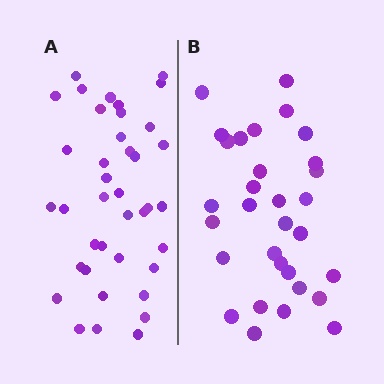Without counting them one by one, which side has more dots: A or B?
Region A (the left region) has more dots.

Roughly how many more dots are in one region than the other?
Region A has roughly 8 or so more dots than region B.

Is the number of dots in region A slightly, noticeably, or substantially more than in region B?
Region A has noticeably more, but not dramatically so. The ratio is roughly 1.3 to 1.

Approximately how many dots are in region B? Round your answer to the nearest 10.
About 30 dots. (The exact count is 31, which rounds to 30.)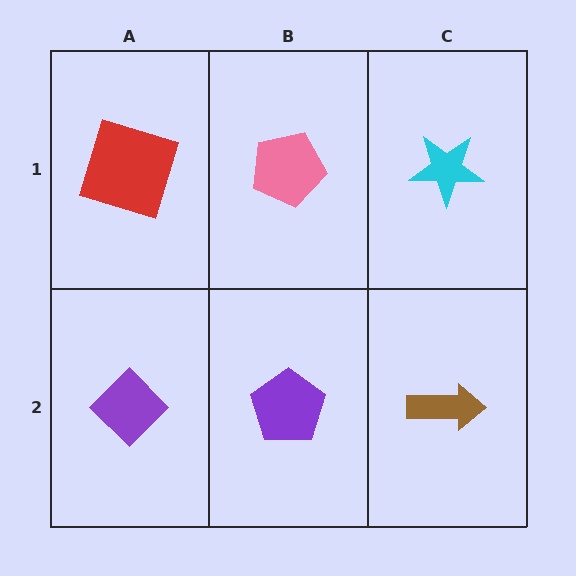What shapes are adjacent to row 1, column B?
A purple pentagon (row 2, column B), a red square (row 1, column A), a cyan star (row 1, column C).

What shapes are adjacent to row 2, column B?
A pink pentagon (row 1, column B), a purple diamond (row 2, column A), a brown arrow (row 2, column C).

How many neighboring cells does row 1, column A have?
2.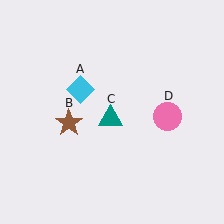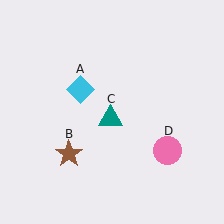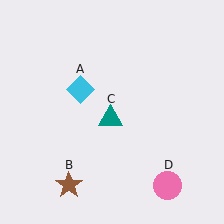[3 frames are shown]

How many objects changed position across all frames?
2 objects changed position: brown star (object B), pink circle (object D).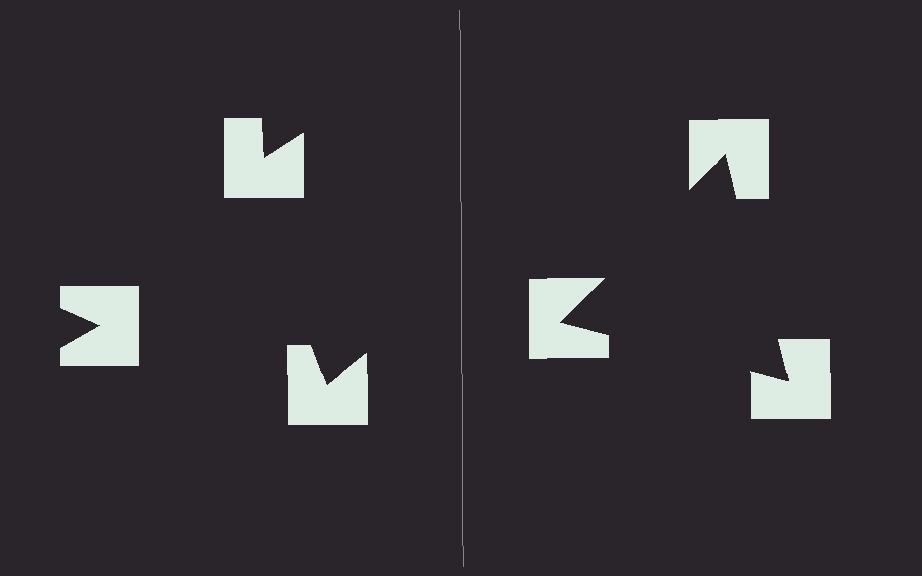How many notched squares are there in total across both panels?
6 — 3 on each side.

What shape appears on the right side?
An illusory triangle.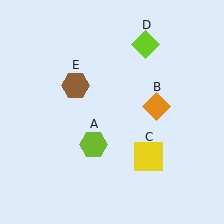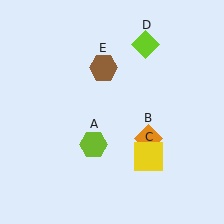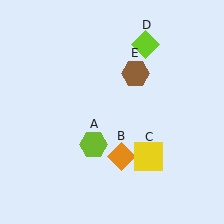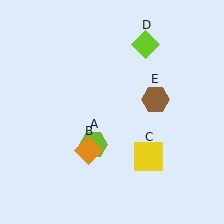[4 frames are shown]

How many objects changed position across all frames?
2 objects changed position: orange diamond (object B), brown hexagon (object E).